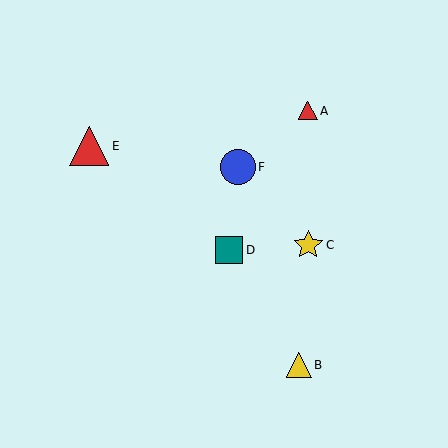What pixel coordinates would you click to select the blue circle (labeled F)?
Click at (238, 167) to select the blue circle F.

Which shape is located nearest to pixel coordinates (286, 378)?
The yellow triangle (labeled B) at (299, 365) is nearest to that location.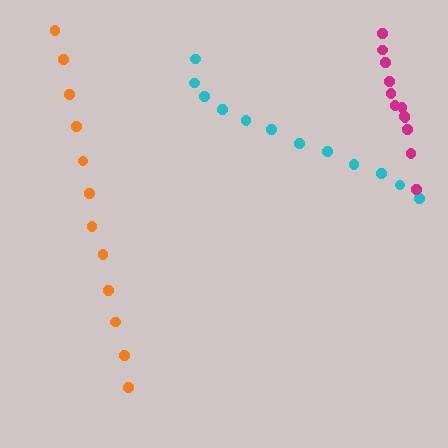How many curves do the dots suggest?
There are 3 distinct paths.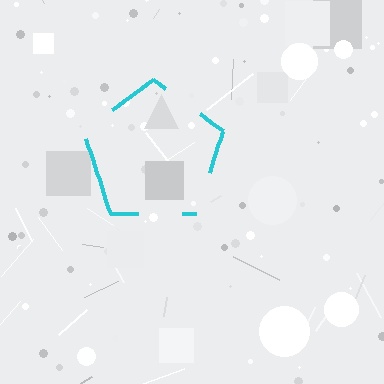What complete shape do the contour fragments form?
The contour fragments form a pentagon.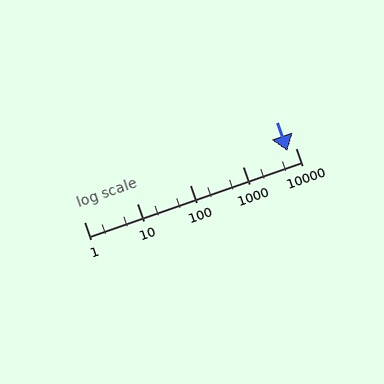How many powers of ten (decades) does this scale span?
The scale spans 4 decades, from 1 to 10000.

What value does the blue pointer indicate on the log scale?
The pointer indicates approximately 7100.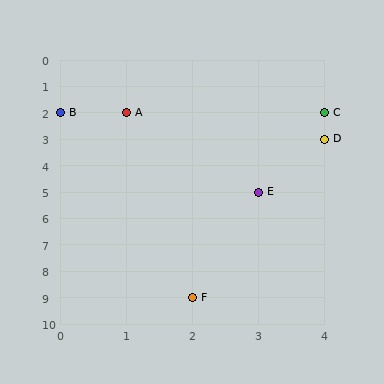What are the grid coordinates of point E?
Point E is at grid coordinates (3, 5).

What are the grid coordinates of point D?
Point D is at grid coordinates (4, 3).